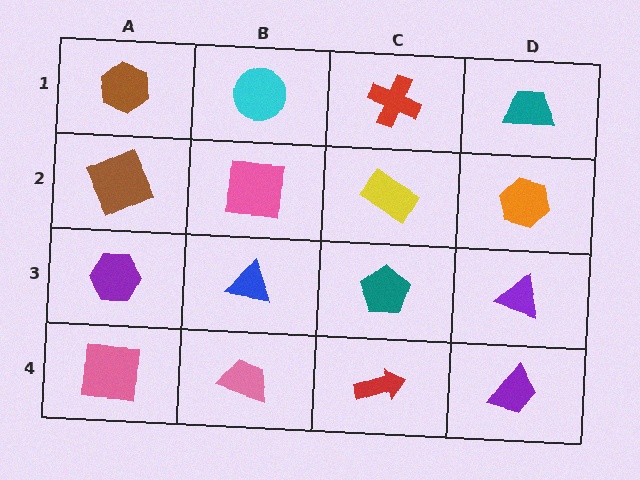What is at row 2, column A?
A brown square.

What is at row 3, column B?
A blue triangle.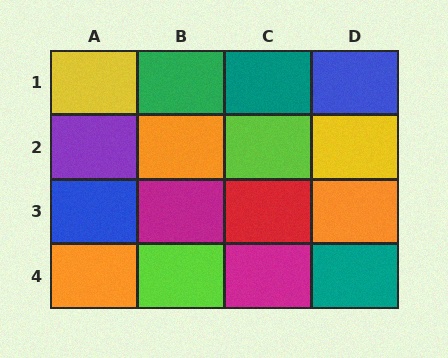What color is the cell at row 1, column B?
Green.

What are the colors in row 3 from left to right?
Blue, magenta, red, orange.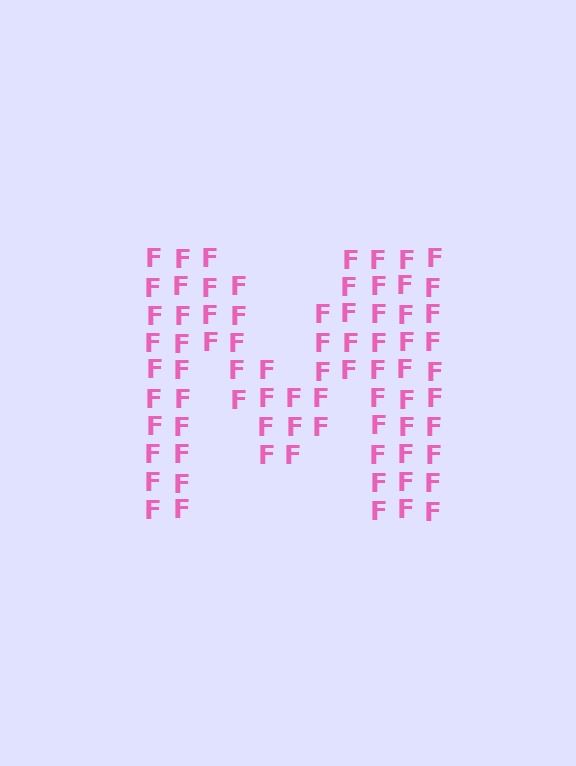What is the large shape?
The large shape is the letter M.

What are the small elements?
The small elements are letter F's.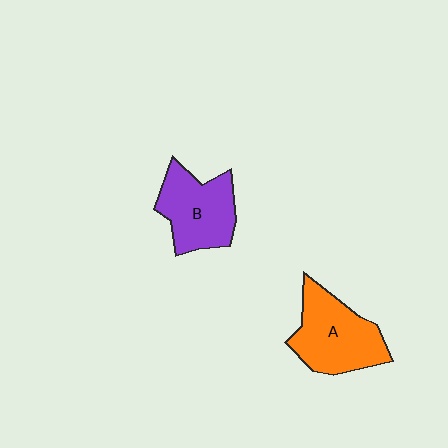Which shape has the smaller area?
Shape B (purple).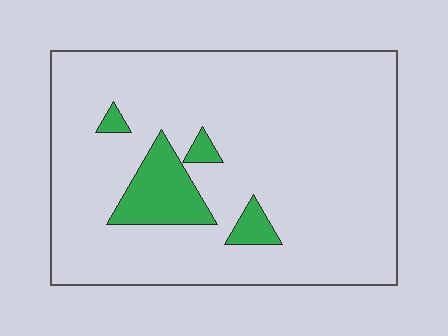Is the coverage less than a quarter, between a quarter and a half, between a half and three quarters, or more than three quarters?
Less than a quarter.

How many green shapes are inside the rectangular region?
4.